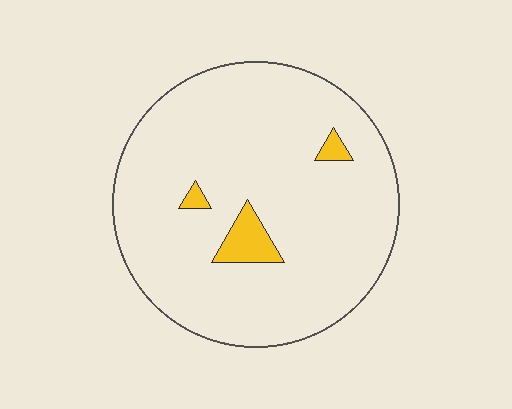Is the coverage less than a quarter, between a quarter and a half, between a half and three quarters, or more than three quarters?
Less than a quarter.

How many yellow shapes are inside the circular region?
3.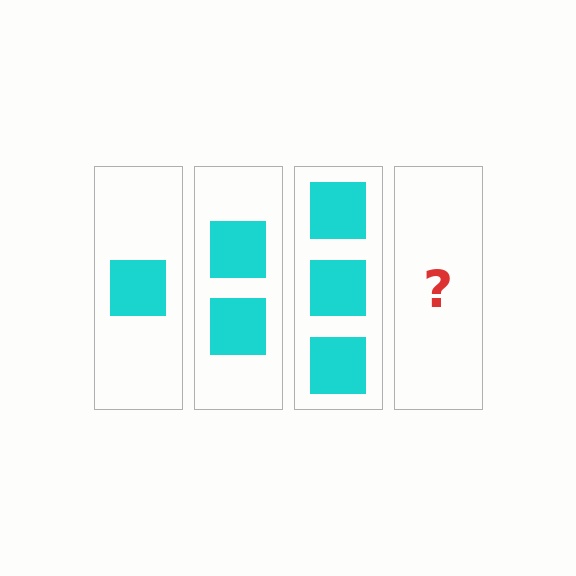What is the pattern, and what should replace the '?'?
The pattern is that each step adds one more square. The '?' should be 4 squares.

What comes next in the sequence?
The next element should be 4 squares.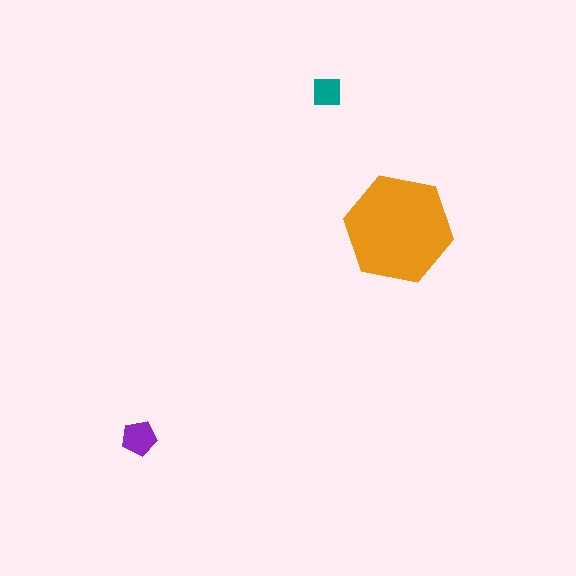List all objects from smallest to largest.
The teal square, the purple pentagon, the orange hexagon.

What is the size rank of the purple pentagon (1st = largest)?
2nd.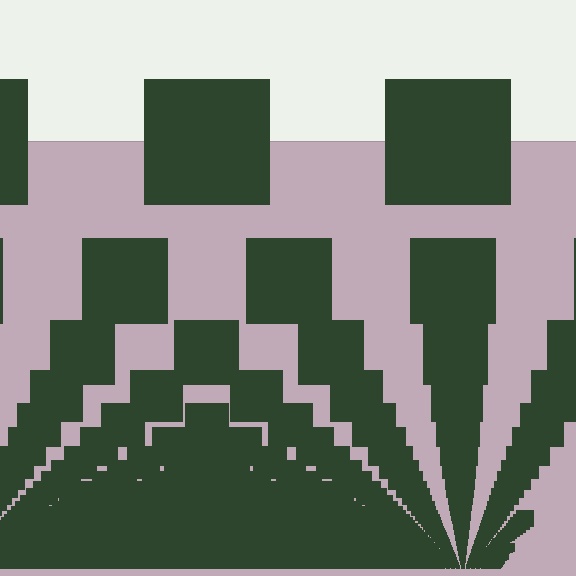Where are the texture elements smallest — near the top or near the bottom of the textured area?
Near the bottom.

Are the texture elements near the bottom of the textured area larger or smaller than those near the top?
Smaller. The gradient is inverted — elements near the bottom are smaller and denser.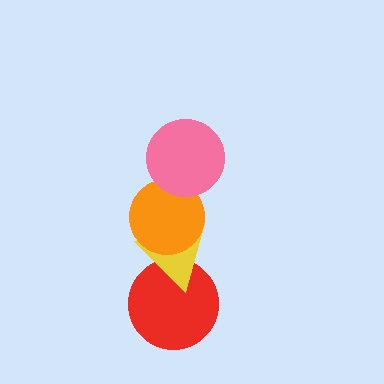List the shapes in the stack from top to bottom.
From top to bottom: the pink circle, the orange circle, the yellow triangle, the red circle.